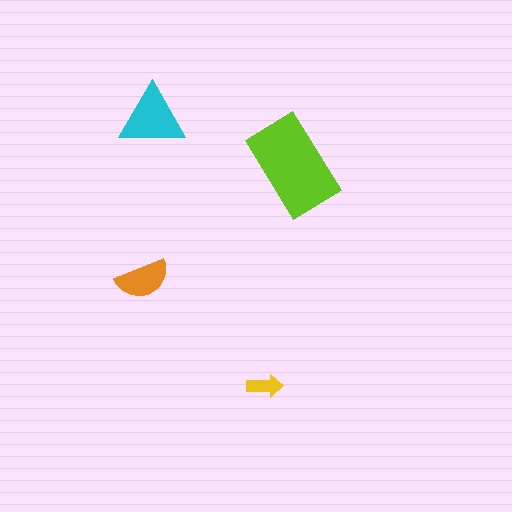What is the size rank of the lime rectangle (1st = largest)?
1st.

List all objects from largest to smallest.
The lime rectangle, the cyan triangle, the orange semicircle, the yellow arrow.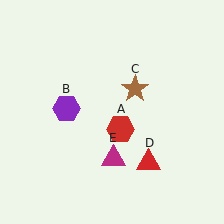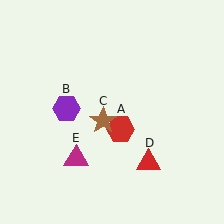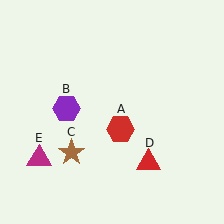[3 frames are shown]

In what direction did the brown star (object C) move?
The brown star (object C) moved down and to the left.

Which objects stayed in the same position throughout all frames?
Red hexagon (object A) and purple hexagon (object B) and red triangle (object D) remained stationary.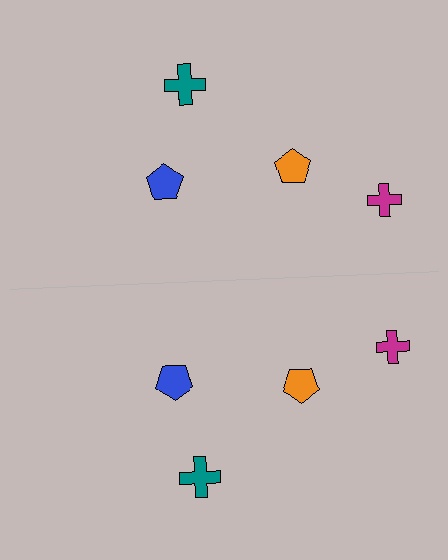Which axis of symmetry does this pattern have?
The pattern has a horizontal axis of symmetry running through the center of the image.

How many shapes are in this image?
There are 8 shapes in this image.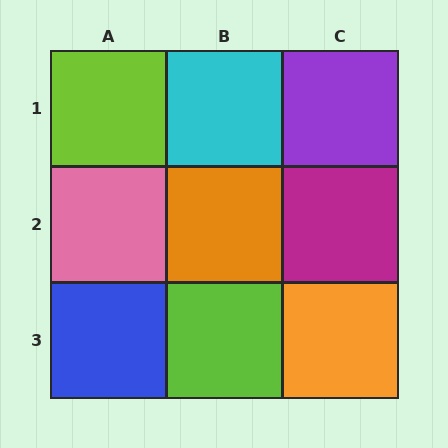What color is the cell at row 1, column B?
Cyan.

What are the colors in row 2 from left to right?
Pink, orange, magenta.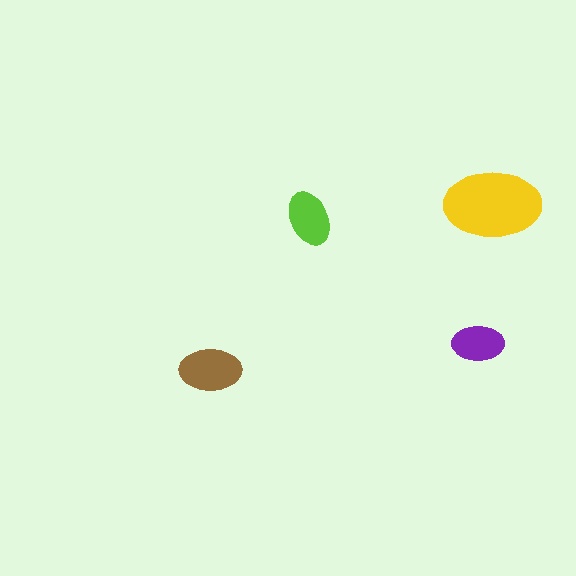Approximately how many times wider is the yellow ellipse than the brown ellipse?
About 1.5 times wider.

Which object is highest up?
The yellow ellipse is topmost.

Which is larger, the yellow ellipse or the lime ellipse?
The yellow one.